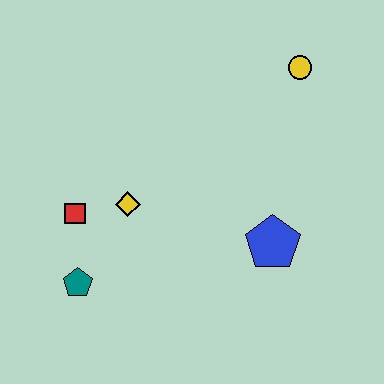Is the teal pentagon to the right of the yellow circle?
No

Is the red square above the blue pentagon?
Yes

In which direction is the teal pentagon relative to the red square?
The teal pentagon is below the red square.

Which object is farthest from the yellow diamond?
The yellow circle is farthest from the yellow diamond.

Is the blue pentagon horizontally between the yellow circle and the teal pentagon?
Yes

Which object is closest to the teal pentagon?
The red square is closest to the teal pentagon.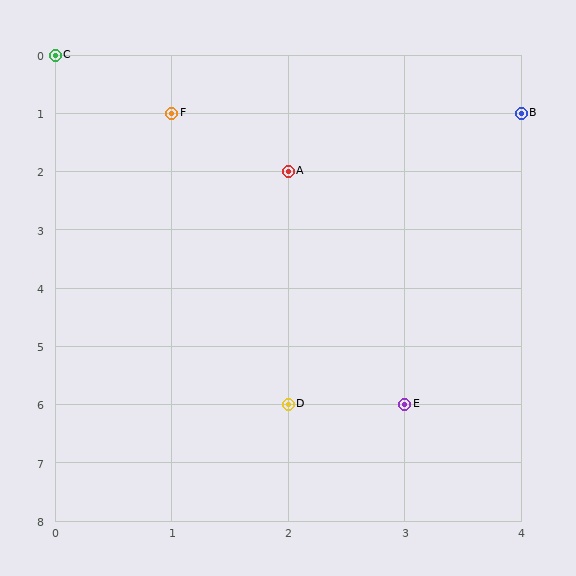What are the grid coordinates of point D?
Point D is at grid coordinates (2, 6).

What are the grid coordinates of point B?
Point B is at grid coordinates (4, 1).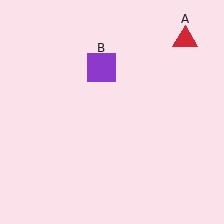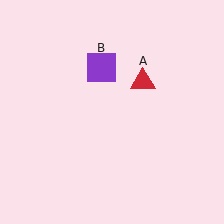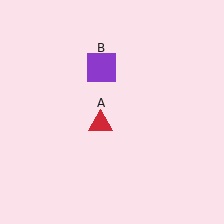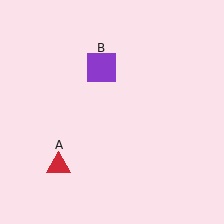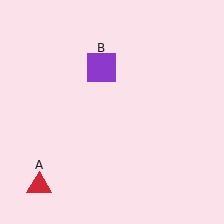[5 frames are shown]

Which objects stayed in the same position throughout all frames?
Purple square (object B) remained stationary.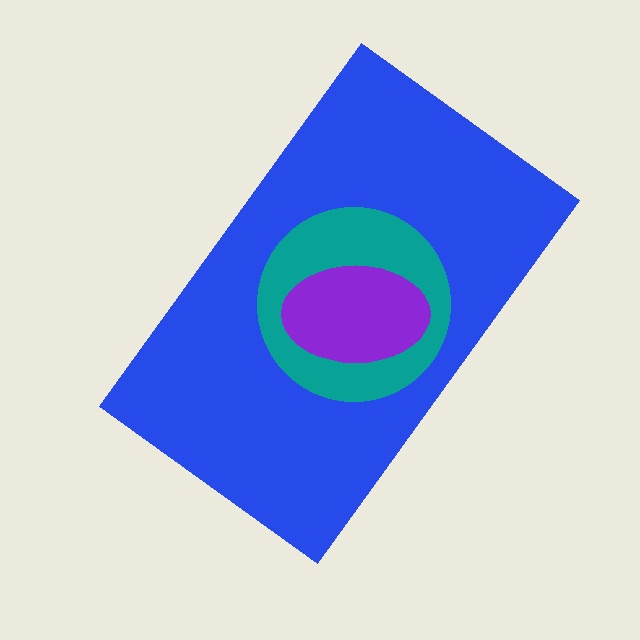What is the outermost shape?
The blue rectangle.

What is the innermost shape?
The purple ellipse.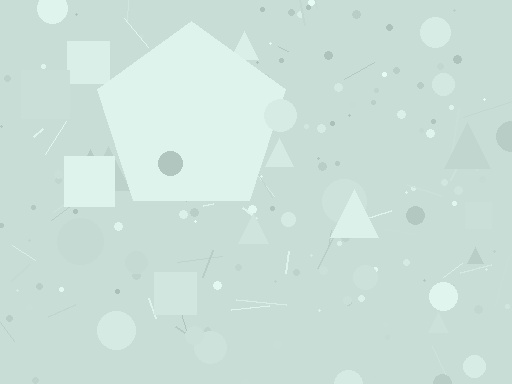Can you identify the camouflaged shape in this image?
The camouflaged shape is a pentagon.